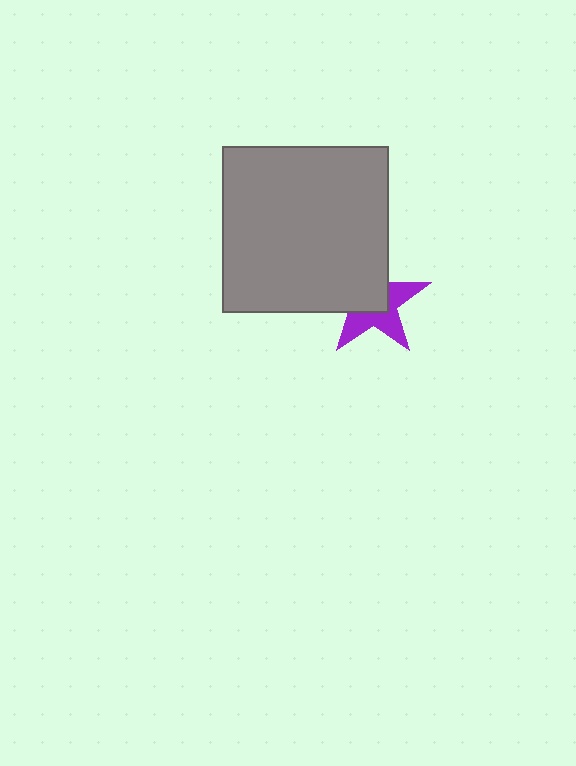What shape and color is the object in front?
The object in front is a gray square.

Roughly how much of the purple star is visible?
About half of it is visible (roughly 47%).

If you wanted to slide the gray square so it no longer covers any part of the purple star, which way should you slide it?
Slide it toward the upper-left — that is the most direct way to separate the two shapes.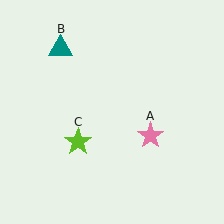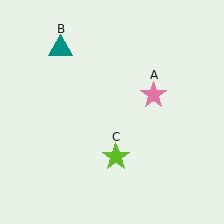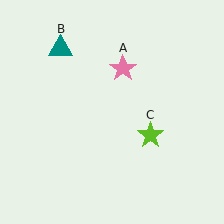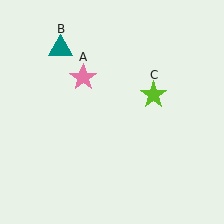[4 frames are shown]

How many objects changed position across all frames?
2 objects changed position: pink star (object A), lime star (object C).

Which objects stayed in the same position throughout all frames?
Teal triangle (object B) remained stationary.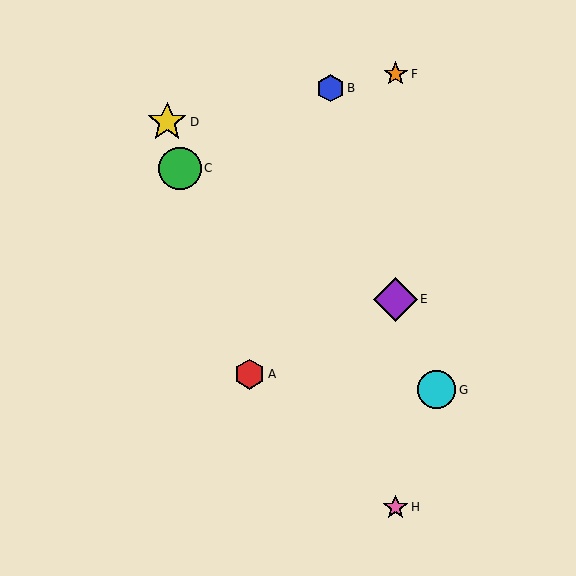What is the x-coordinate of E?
Object E is at x≈396.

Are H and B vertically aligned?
No, H is at x≈396 and B is at x≈331.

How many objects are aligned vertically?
3 objects (E, F, H) are aligned vertically.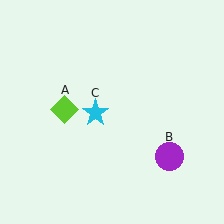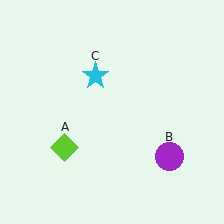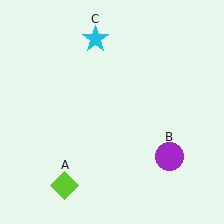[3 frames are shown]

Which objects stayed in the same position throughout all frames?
Purple circle (object B) remained stationary.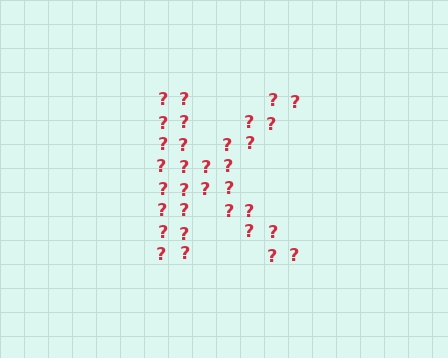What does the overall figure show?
The overall figure shows the letter K.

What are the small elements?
The small elements are question marks.